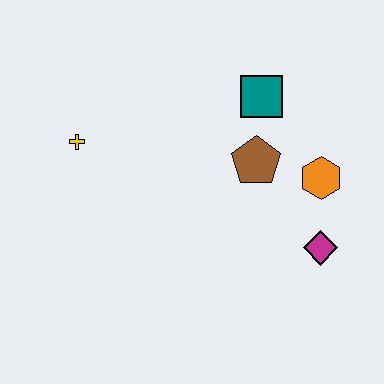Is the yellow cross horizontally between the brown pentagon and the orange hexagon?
No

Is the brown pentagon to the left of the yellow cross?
No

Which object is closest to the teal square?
The brown pentagon is closest to the teal square.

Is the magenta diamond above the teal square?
No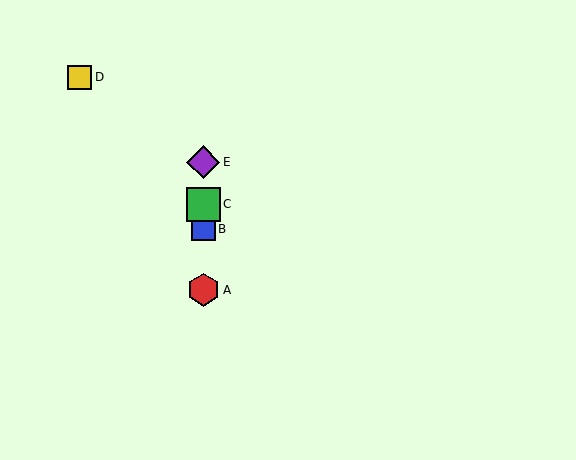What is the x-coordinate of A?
Object A is at x≈203.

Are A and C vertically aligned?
Yes, both are at x≈203.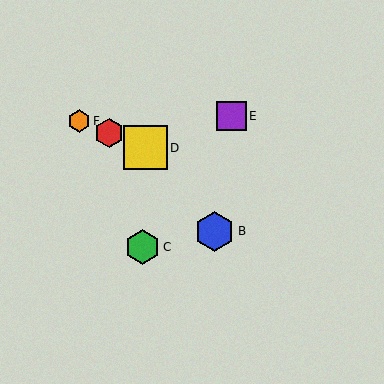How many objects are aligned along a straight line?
3 objects (A, D, F) are aligned along a straight line.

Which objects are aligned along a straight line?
Objects A, D, F are aligned along a straight line.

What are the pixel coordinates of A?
Object A is at (109, 133).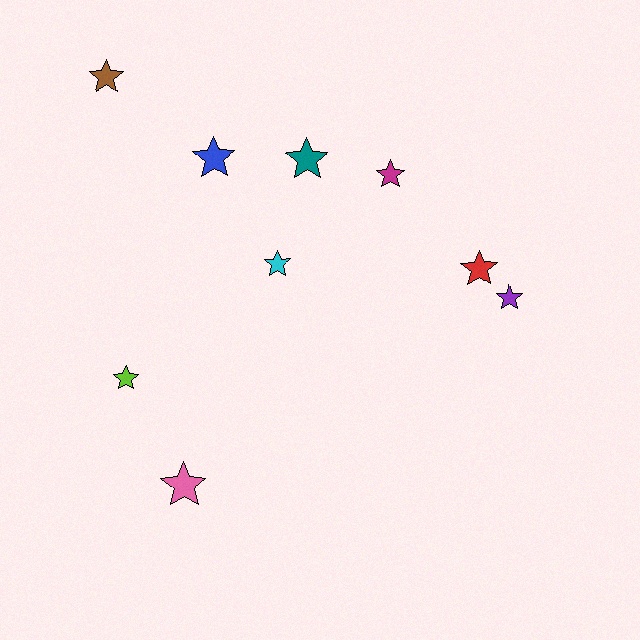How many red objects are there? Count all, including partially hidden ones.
There is 1 red object.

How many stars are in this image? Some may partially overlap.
There are 9 stars.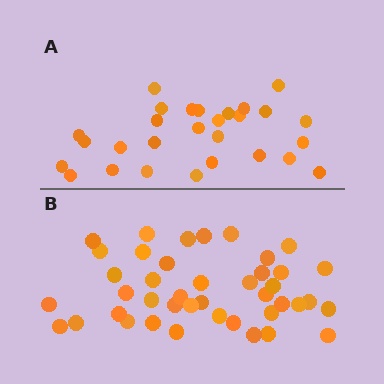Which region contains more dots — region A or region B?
Region B (the bottom region) has more dots.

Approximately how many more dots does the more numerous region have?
Region B has approximately 15 more dots than region A.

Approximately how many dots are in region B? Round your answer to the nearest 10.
About 40 dots. (The exact count is 42, which rounds to 40.)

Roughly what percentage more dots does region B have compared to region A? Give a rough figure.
About 50% more.